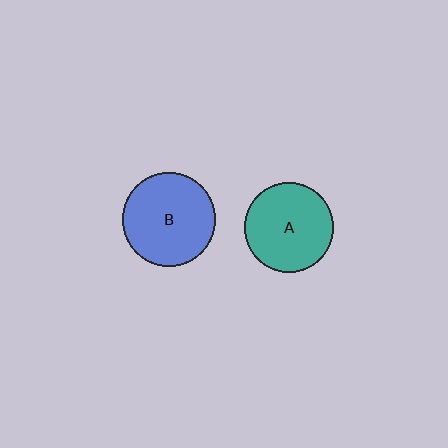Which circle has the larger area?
Circle B (blue).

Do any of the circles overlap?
No, none of the circles overlap.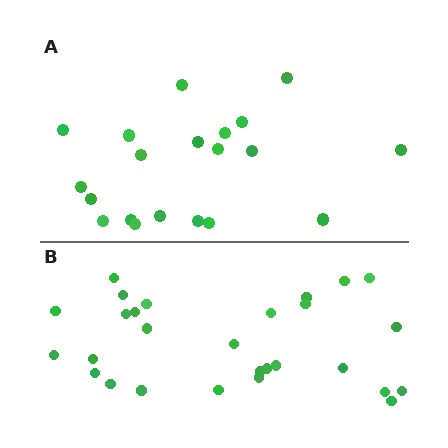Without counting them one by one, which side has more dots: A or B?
Region B (the bottom region) has more dots.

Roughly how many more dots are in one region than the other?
Region B has roughly 8 or so more dots than region A.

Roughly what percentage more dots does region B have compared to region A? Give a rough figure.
About 40% more.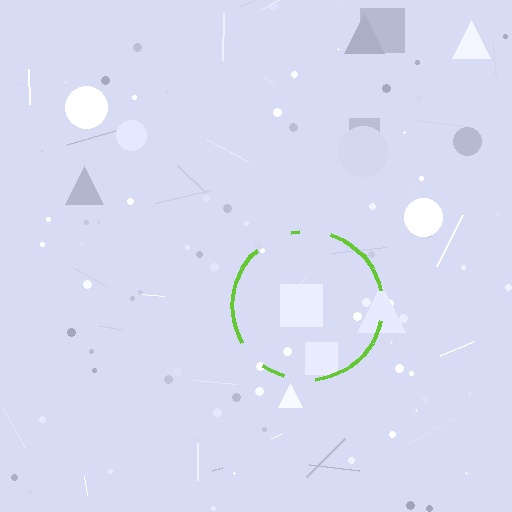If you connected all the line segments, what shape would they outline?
They would outline a circle.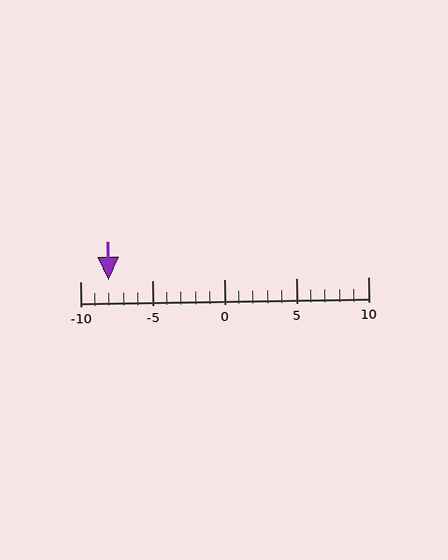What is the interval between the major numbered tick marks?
The major tick marks are spaced 5 units apart.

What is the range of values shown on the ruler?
The ruler shows values from -10 to 10.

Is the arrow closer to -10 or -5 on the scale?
The arrow is closer to -10.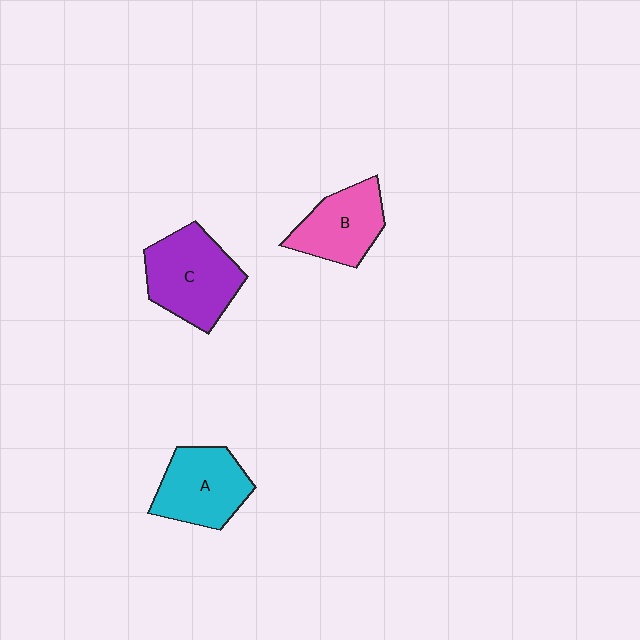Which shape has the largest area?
Shape C (purple).